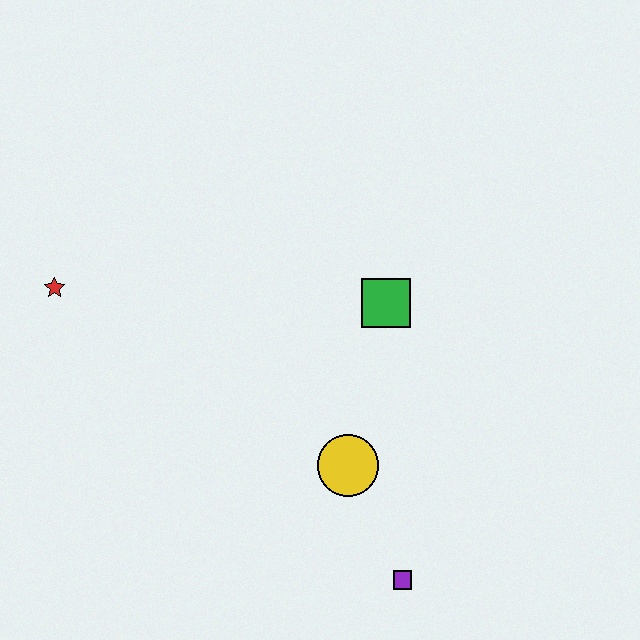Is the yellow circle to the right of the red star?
Yes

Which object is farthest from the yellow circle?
The red star is farthest from the yellow circle.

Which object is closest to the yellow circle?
The purple square is closest to the yellow circle.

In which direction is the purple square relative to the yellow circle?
The purple square is below the yellow circle.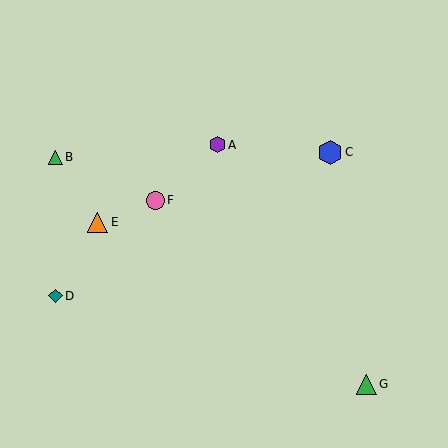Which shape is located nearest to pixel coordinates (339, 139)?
The blue hexagon (labeled C) at (330, 152) is nearest to that location.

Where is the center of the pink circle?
The center of the pink circle is at (156, 201).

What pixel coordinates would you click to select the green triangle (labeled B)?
Click at (55, 157) to select the green triangle B.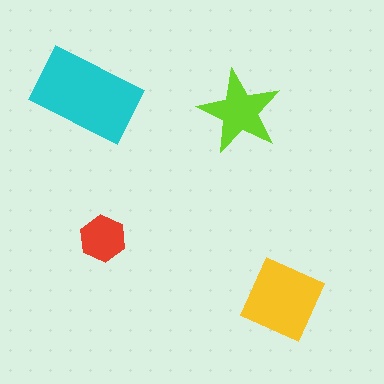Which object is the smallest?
The red hexagon.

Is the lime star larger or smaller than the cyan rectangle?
Smaller.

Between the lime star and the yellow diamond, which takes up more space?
The yellow diamond.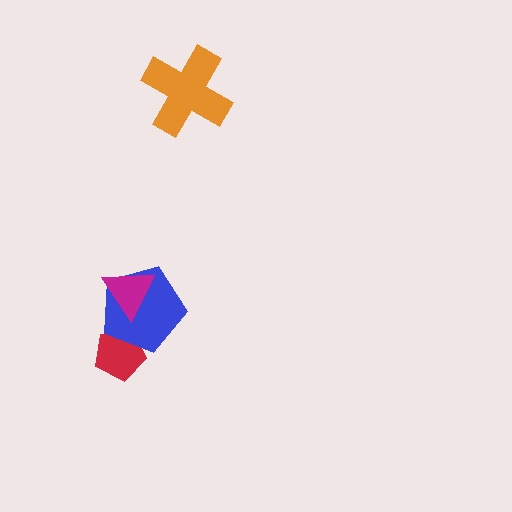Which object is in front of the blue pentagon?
The magenta triangle is in front of the blue pentagon.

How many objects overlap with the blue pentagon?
2 objects overlap with the blue pentagon.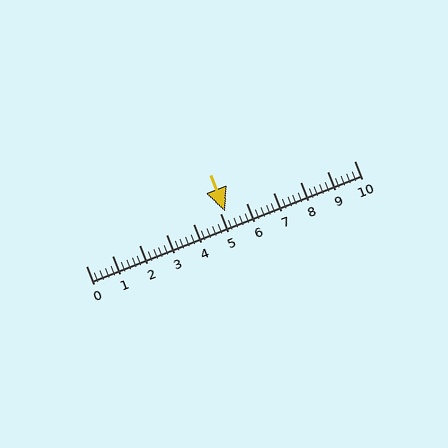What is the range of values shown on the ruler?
The ruler shows values from 0 to 10.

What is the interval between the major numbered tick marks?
The major tick marks are spaced 1 units apart.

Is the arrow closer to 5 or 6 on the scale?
The arrow is closer to 5.